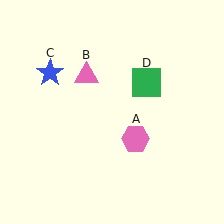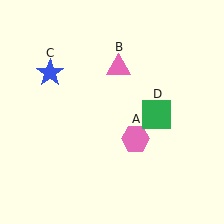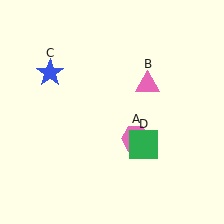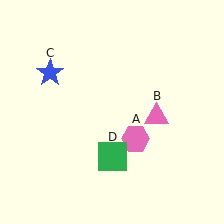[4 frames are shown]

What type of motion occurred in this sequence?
The pink triangle (object B), green square (object D) rotated clockwise around the center of the scene.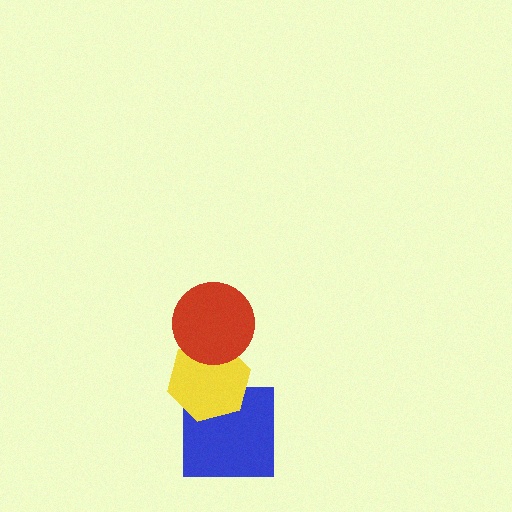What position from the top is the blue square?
The blue square is 3rd from the top.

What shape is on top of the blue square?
The yellow hexagon is on top of the blue square.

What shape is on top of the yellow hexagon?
The red circle is on top of the yellow hexagon.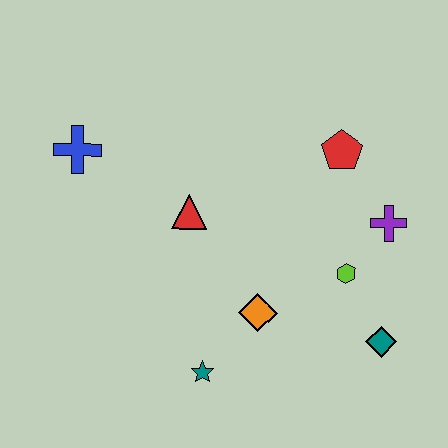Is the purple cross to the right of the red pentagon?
Yes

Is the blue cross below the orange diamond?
No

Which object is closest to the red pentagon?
The purple cross is closest to the red pentagon.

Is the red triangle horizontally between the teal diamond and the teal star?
No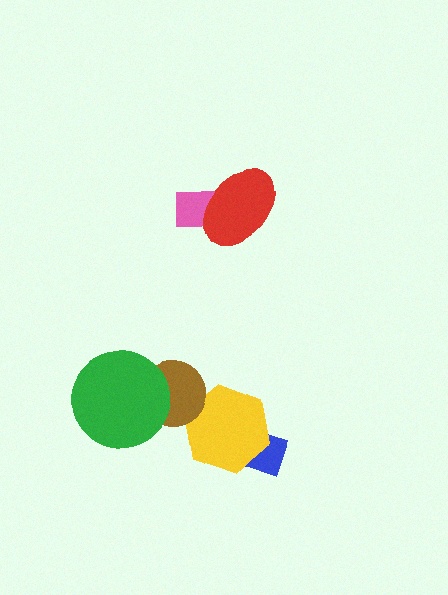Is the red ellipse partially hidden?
No, no other shape covers it.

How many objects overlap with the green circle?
1 object overlaps with the green circle.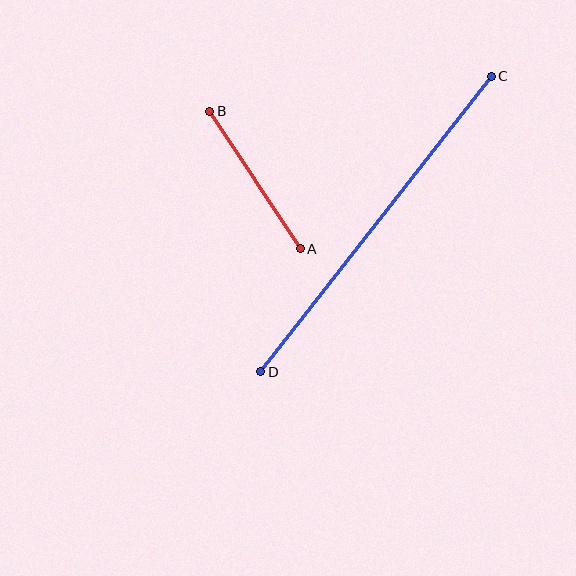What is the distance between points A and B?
The distance is approximately 165 pixels.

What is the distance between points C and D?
The distance is approximately 374 pixels.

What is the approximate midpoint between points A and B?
The midpoint is at approximately (255, 180) pixels.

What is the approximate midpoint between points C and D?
The midpoint is at approximately (376, 224) pixels.